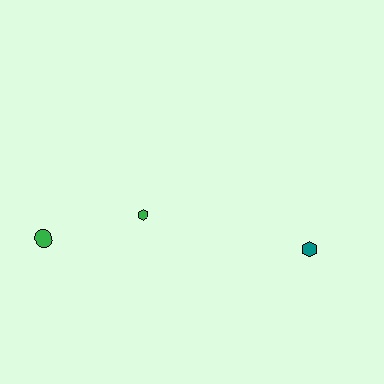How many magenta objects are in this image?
There are no magenta objects.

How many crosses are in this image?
There are no crosses.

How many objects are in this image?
There are 3 objects.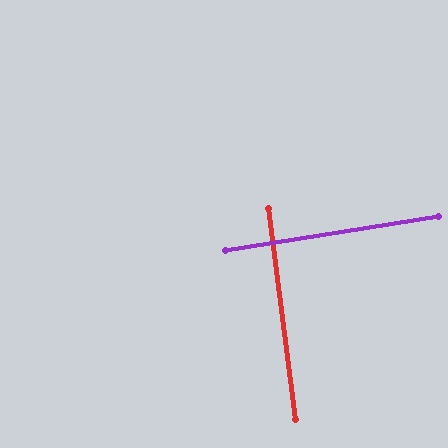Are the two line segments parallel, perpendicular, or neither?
Perpendicular — they meet at approximately 88°.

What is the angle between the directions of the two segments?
Approximately 88 degrees.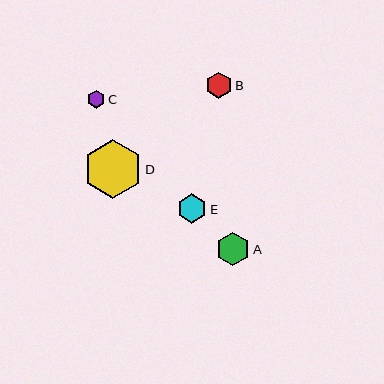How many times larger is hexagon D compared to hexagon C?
Hexagon D is approximately 3.3 times the size of hexagon C.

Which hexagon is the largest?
Hexagon D is the largest with a size of approximately 58 pixels.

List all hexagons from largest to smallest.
From largest to smallest: D, A, E, B, C.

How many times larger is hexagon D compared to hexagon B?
Hexagon D is approximately 2.2 times the size of hexagon B.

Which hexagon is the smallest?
Hexagon C is the smallest with a size of approximately 18 pixels.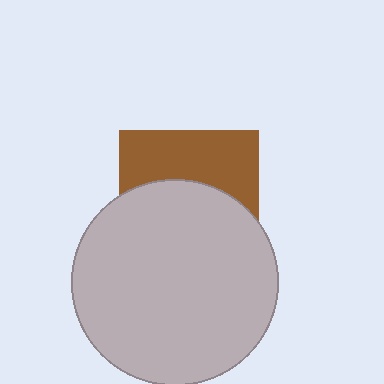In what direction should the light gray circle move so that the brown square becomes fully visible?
The light gray circle should move down. That is the shortest direction to clear the overlap and leave the brown square fully visible.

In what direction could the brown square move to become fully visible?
The brown square could move up. That would shift it out from behind the light gray circle entirely.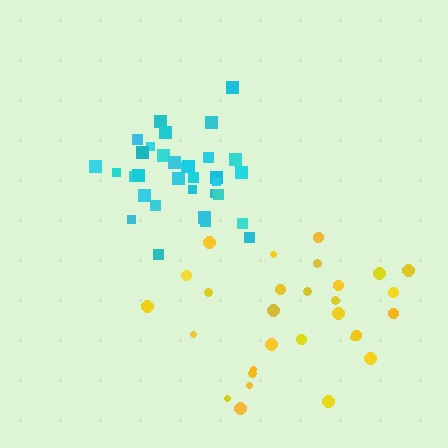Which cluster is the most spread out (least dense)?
Yellow.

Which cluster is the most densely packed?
Cyan.